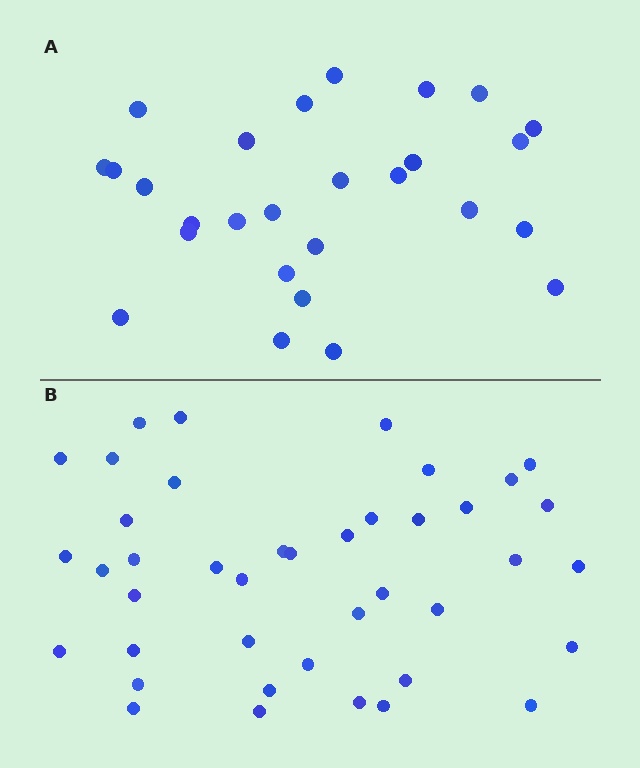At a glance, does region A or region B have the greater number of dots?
Region B (the bottom region) has more dots.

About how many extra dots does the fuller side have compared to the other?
Region B has approximately 15 more dots than region A.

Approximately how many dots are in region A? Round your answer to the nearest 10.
About 30 dots. (The exact count is 27, which rounds to 30.)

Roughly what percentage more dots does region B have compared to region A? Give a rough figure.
About 50% more.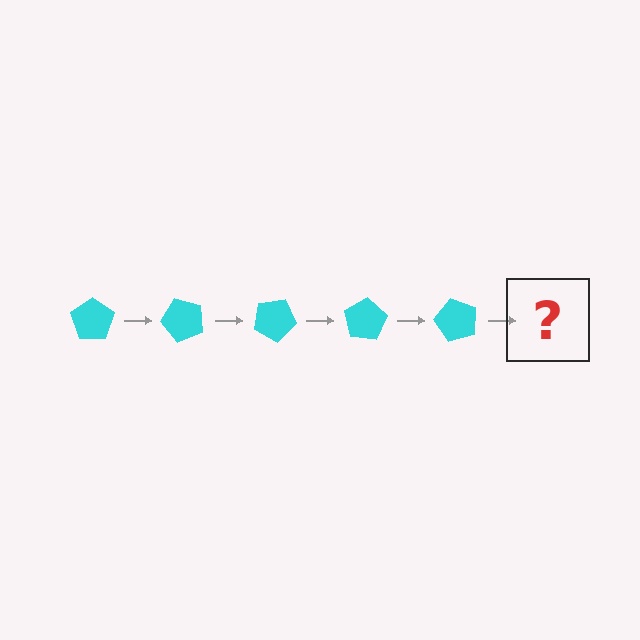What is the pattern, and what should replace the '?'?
The pattern is that the pentagon rotates 50 degrees each step. The '?' should be a cyan pentagon rotated 250 degrees.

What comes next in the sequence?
The next element should be a cyan pentagon rotated 250 degrees.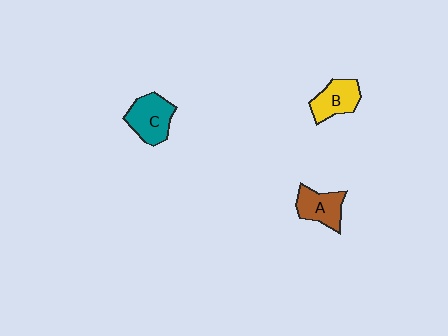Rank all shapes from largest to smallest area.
From largest to smallest: C (teal), B (yellow), A (brown).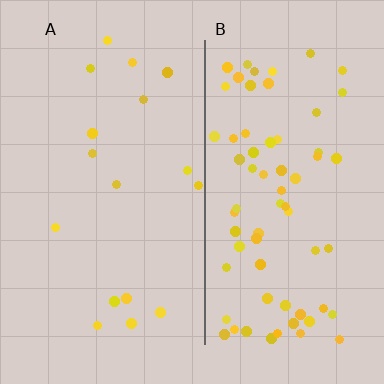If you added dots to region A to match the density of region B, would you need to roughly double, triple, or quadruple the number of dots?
Approximately quadruple.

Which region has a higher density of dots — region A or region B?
B (the right).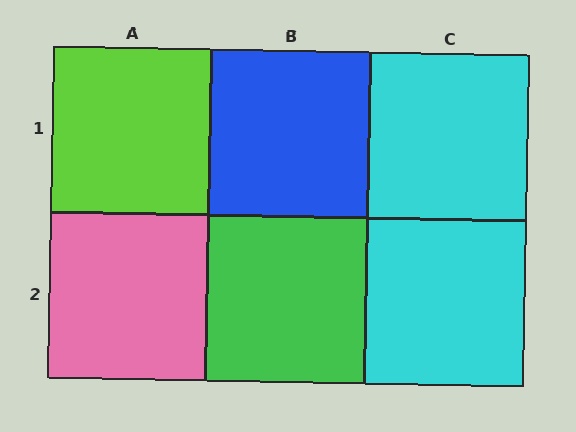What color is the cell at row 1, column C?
Cyan.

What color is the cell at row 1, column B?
Blue.